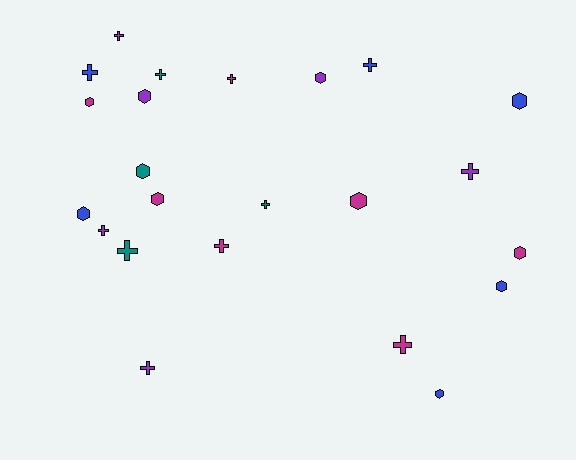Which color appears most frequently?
Magenta, with 7 objects.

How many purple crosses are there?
There are 4 purple crosses.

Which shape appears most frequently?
Cross, with 12 objects.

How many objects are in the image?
There are 23 objects.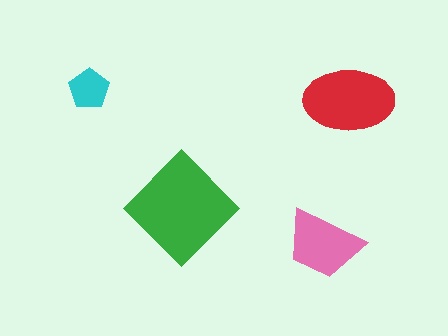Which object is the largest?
The green diamond.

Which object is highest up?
The cyan pentagon is topmost.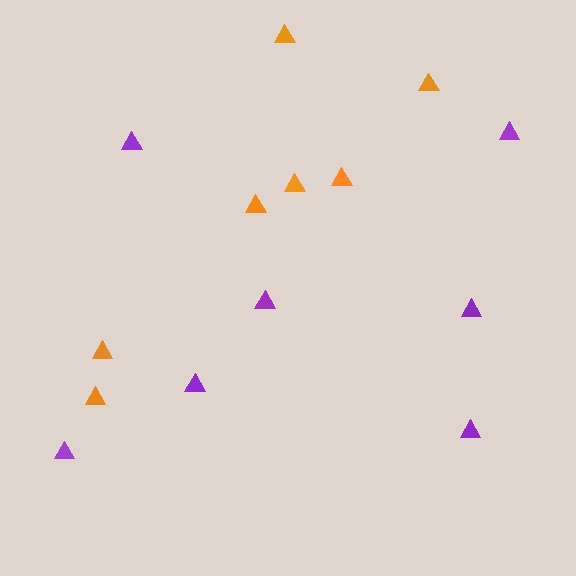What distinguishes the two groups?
There are 2 groups: one group of purple triangles (7) and one group of orange triangles (7).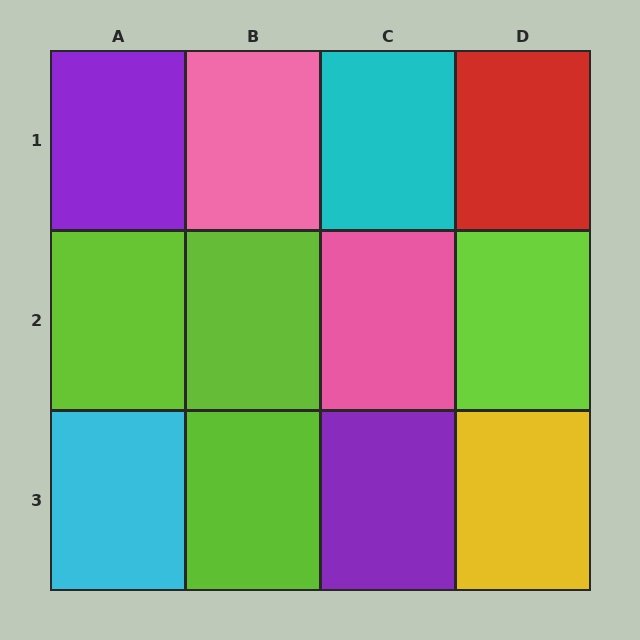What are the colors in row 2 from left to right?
Lime, lime, pink, lime.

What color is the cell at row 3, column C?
Purple.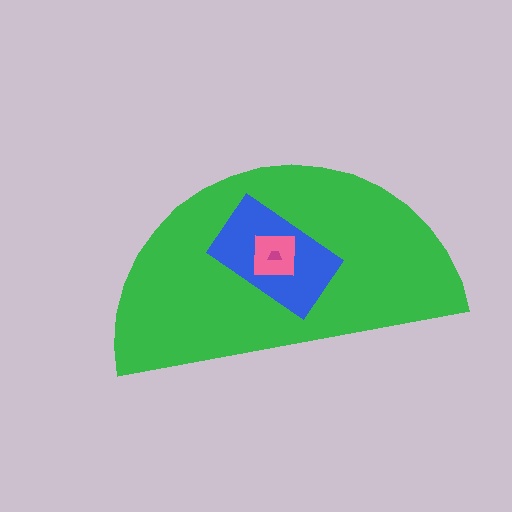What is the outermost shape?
The green semicircle.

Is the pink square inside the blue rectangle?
Yes.